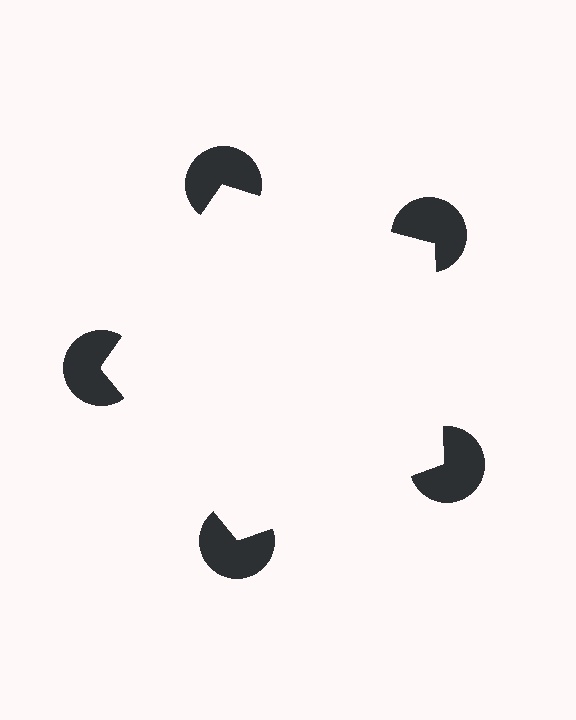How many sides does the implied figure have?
5 sides.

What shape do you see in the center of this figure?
An illusory pentagon — its edges are inferred from the aligned wedge cuts in the pac-man discs, not physically drawn.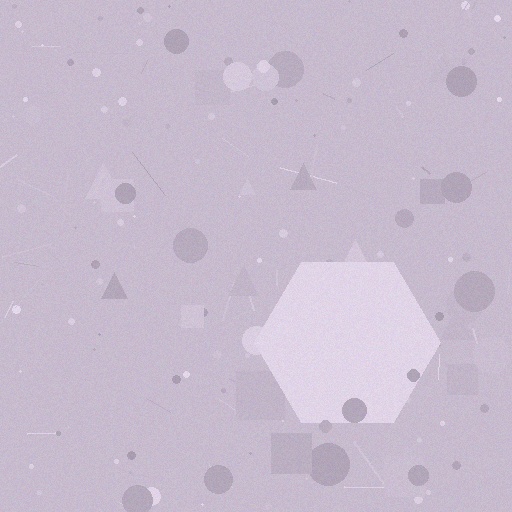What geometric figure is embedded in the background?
A hexagon is embedded in the background.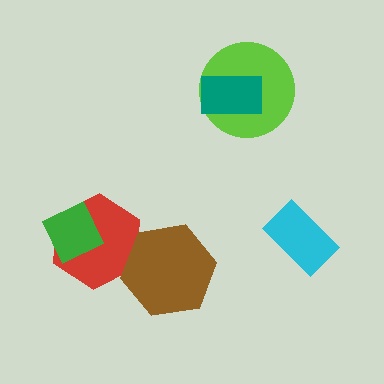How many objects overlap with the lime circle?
1 object overlaps with the lime circle.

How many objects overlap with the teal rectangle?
1 object overlaps with the teal rectangle.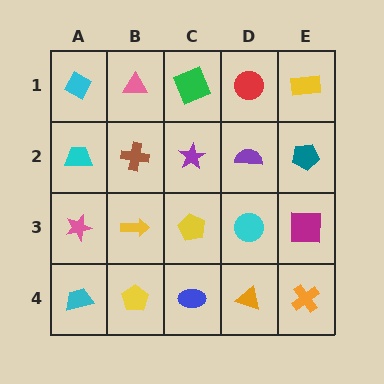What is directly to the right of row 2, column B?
A purple star.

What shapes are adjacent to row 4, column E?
A magenta square (row 3, column E), an orange triangle (row 4, column D).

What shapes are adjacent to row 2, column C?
A green square (row 1, column C), a yellow pentagon (row 3, column C), a brown cross (row 2, column B), a purple semicircle (row 2, column D).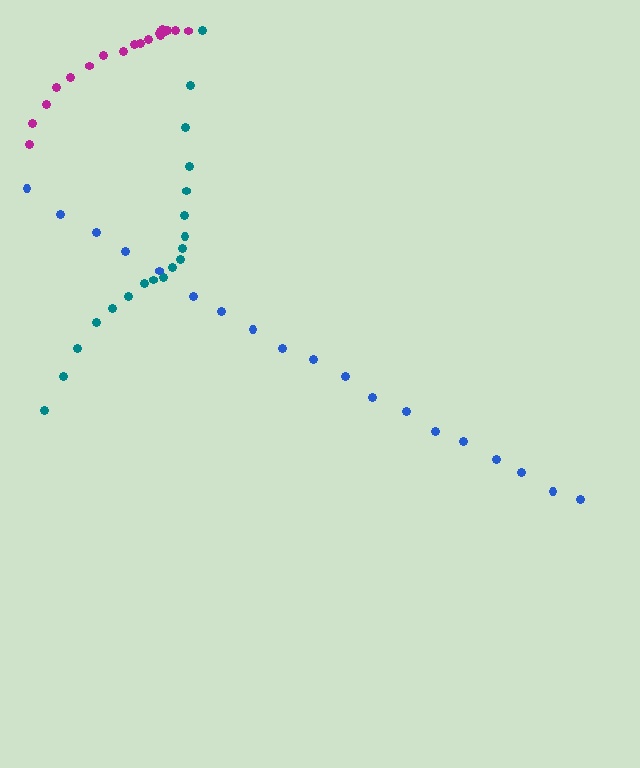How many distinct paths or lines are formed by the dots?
There are 3 distinct paths.